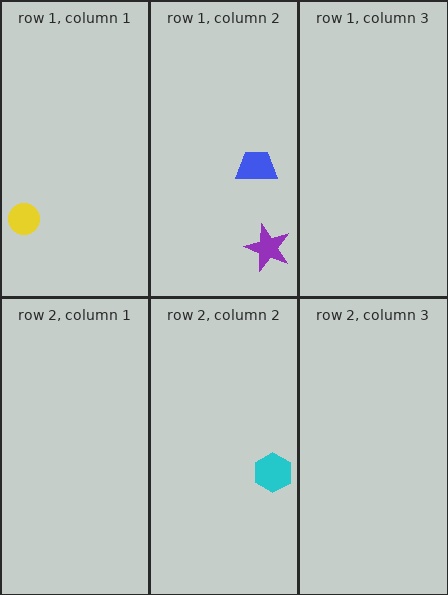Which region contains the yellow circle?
The row 1, column 1 region.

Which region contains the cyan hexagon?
The row 2, column 2 region.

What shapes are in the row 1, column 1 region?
The yellow circle.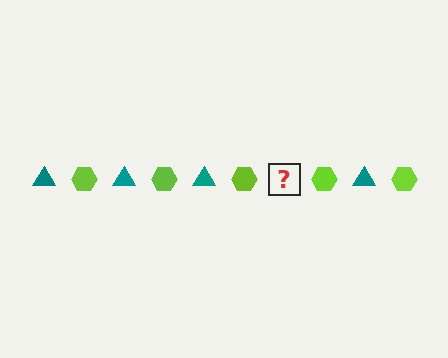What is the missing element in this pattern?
The missing element is a teal triangle.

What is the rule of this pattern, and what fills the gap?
The rule is that the pattern alternates between teal triangle and lime hexagon. The gap should be filled with a teal triangle.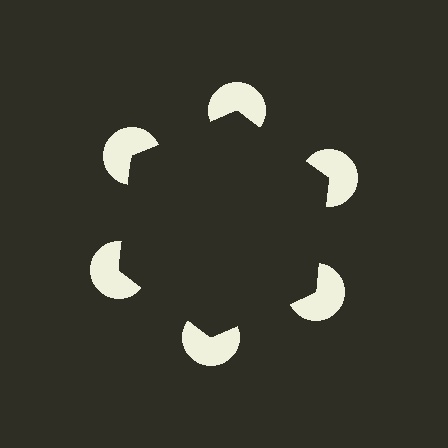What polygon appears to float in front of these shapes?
An illusory hexagon — its edges are inferred from the aligned wedge cuts in the pac-man discs, not physically drawn.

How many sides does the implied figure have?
6 sides.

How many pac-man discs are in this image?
There are 6 — one at each vertex of the illusory hexagon.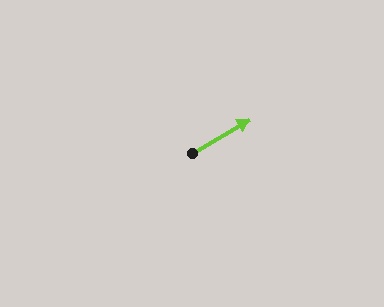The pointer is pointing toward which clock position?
Roughly 2 o'clock.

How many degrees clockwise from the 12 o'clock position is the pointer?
Approximately 59 degrees.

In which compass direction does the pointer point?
Northeast.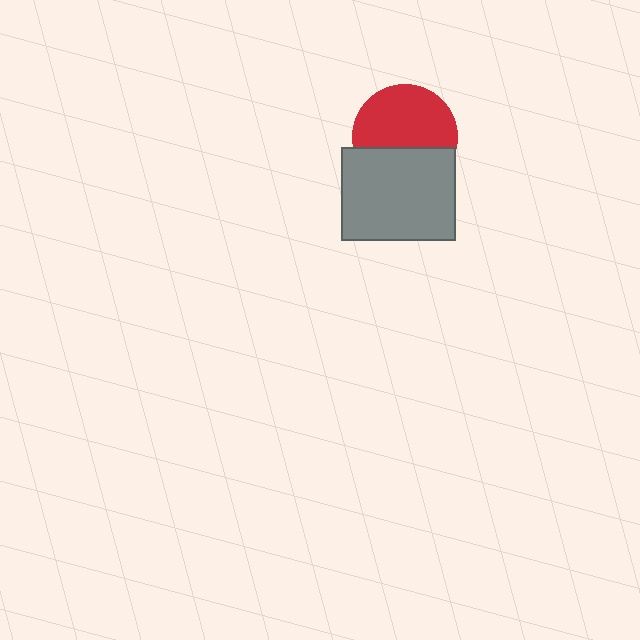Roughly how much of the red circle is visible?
About half of it is visible (roughly 63%).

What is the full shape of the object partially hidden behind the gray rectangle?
The partially hidden object is a red circle.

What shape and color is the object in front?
The object in front is a gray rectangle.